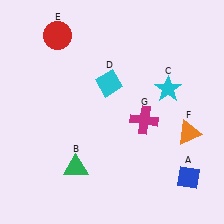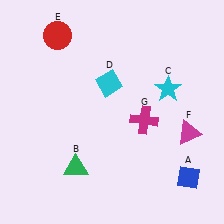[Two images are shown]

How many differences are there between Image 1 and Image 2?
There is 1 difference between the two images.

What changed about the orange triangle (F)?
In Image 1, F is orange. In Image 2, it changed to magenta.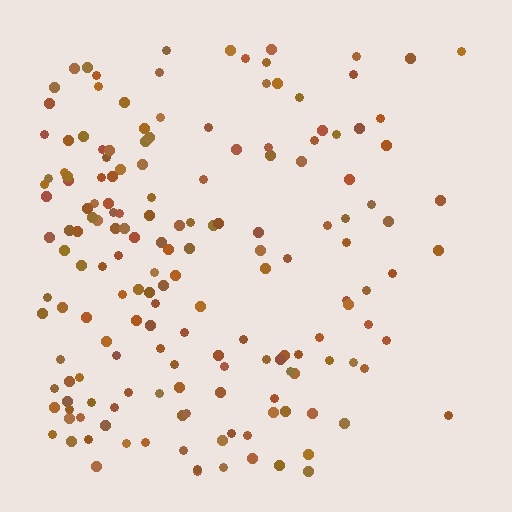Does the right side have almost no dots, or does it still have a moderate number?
Still a moderate number, just noticeably fewer than the left.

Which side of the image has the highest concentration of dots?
The left.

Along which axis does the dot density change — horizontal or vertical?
Horizontal.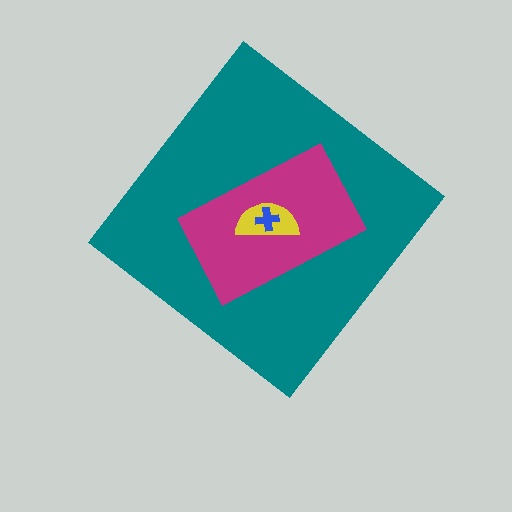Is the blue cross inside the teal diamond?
Yes.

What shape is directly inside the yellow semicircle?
The blue cross.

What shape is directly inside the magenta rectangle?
The yellow semicircle.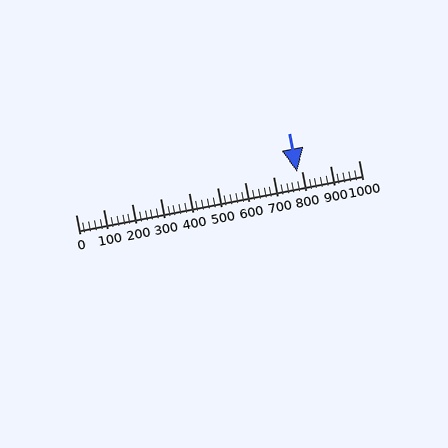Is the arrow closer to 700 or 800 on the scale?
The arrow is closer to 800.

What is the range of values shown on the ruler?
The ruler shows values from 0 to 1000.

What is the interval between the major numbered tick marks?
The major tick marks are spaced 100 units apart.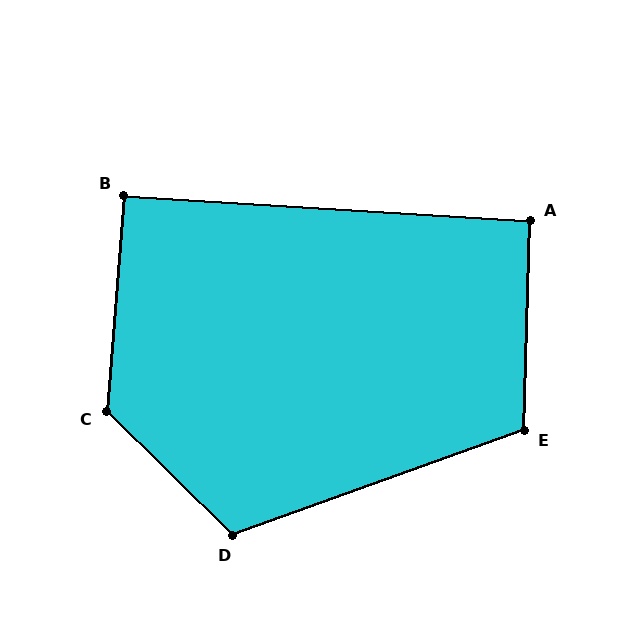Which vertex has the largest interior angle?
C, at approximately 130 degrees.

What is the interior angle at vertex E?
Approximately 111 degrees (obtuse).